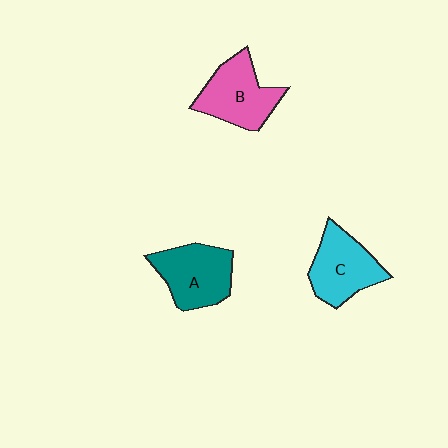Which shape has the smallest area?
Shape C (cyan).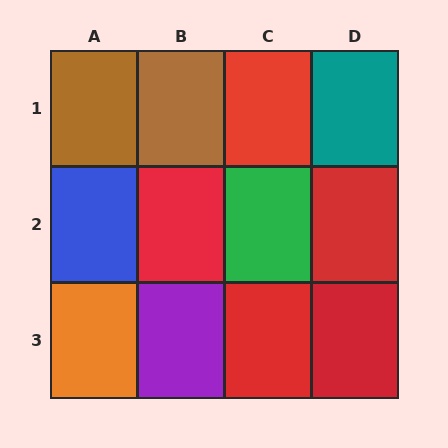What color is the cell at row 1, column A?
Brown.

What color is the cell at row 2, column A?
Blue.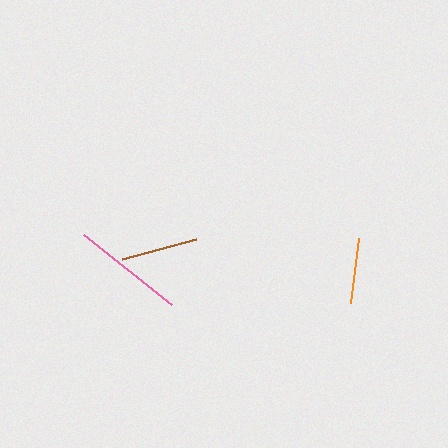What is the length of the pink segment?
The pink segment is approximately 113 pixels long.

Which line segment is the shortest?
The orange line is the shortest at approximately 66 pixels.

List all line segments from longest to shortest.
From longest to shortest: pink, brown, orange.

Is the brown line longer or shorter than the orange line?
The brown line is longer than the orange line.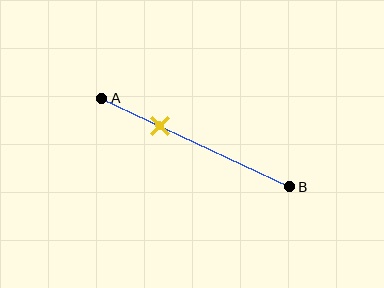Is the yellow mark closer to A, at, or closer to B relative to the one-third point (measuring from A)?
The yellow mark is approximately at the one-third point of segment AB.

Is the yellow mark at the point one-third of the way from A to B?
Yes, the mark is approximately at the one-third point.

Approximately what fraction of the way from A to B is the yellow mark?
The yellow mark is approximately 30% of the way from A to B.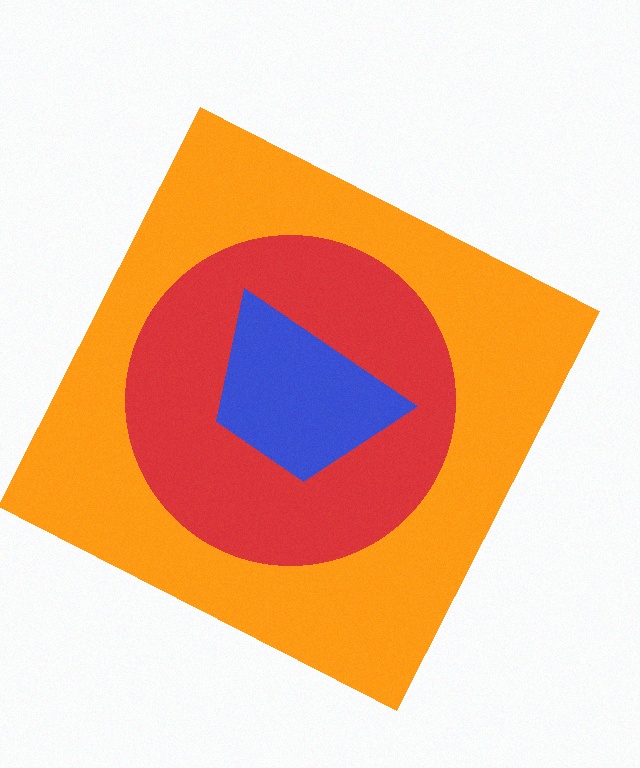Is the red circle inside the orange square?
Yes.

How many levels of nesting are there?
3.